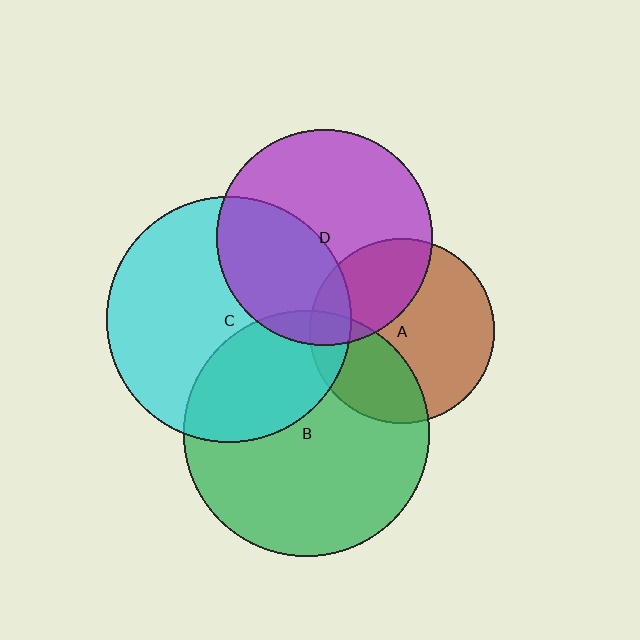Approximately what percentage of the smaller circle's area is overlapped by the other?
Approximately 40%.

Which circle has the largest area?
Circle B (green).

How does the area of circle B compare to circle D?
Approximately 1.3 times.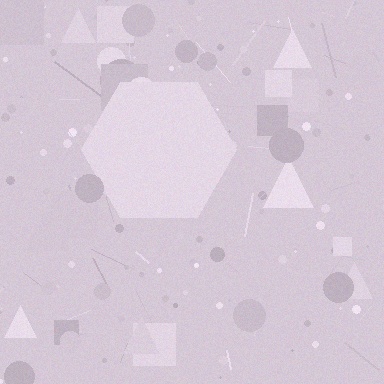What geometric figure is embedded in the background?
A hexagon is embedded in the background.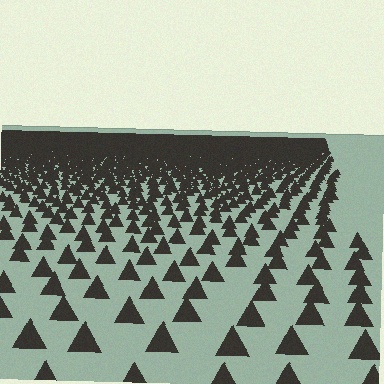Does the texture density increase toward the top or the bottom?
Density increases toward the top.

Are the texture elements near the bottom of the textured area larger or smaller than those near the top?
Larger. Near the bottom, elements are closer to the viewer and appear at a bigger on-screen size.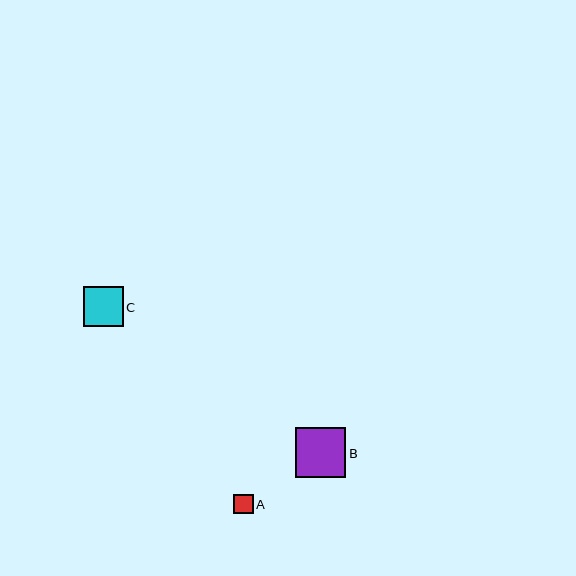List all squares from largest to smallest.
From largest to smallest: B, C, A.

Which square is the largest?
Square B is the largest with a size of approximately 50 pixels.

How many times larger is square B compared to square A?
Square B is approximately 2.6 times the size of square A.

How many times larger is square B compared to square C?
Square B is approximately 1.3 times the size of square C.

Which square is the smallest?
Square A is the smallest with a size of approximately 19 pixels.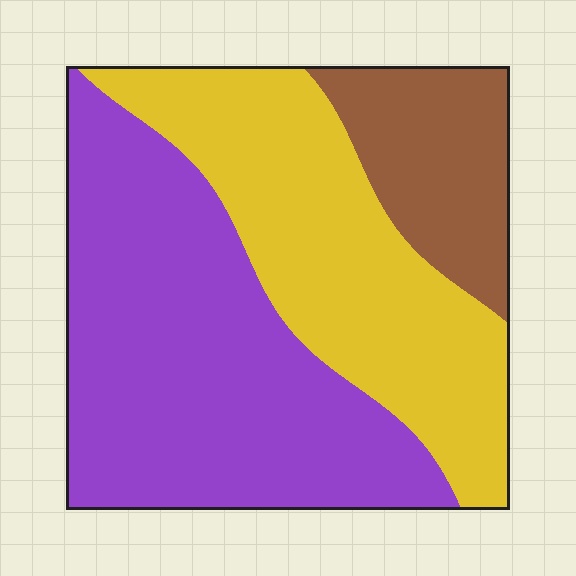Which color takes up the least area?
Brown, at roughly 15%.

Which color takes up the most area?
Purple, at roughly 50%.